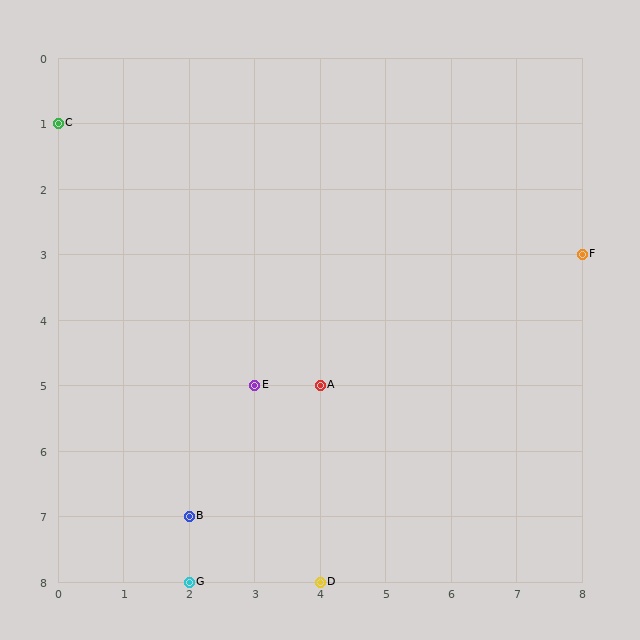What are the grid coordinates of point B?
Point B is at grid coordinates (2, 7).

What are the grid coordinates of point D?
Point D is at grid coordinates (4, 8).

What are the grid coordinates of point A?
Point A is at grid coordinates (4, 5).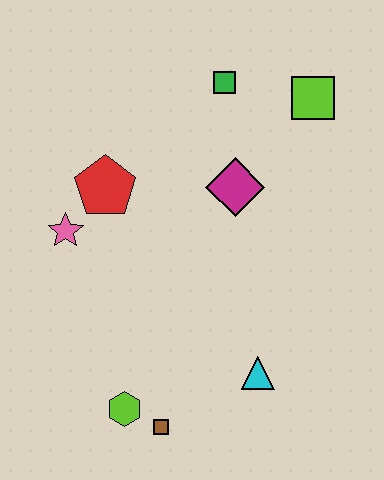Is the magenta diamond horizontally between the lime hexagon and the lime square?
Yes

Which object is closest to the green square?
The lime square is closest to the green square.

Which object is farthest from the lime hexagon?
The lime square is farthest from the lime hexagon.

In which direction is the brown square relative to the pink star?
The brown square is below the pink star.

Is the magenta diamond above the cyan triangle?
Yes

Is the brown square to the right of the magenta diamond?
No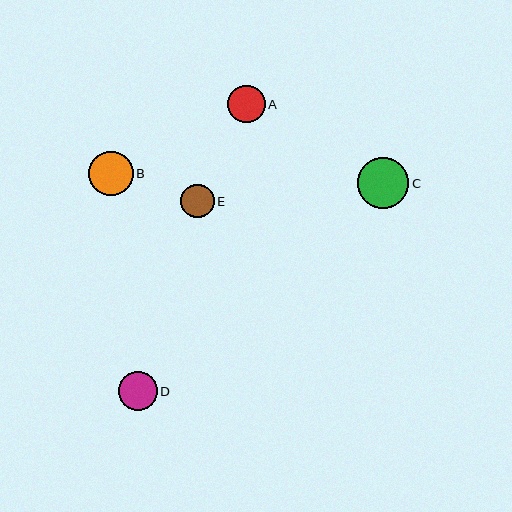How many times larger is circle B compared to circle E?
Circle B is approximately 1.4 times the size of circle E.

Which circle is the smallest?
Circle E is the smallest with a size of approximately 33 pixels.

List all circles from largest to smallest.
From largest to smallest: C, B, D, A, E.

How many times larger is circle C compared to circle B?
Circle C is approximately 1.1 times the size of circle B.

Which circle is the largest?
Circle C is the largest with a size of approximately 51 pixels.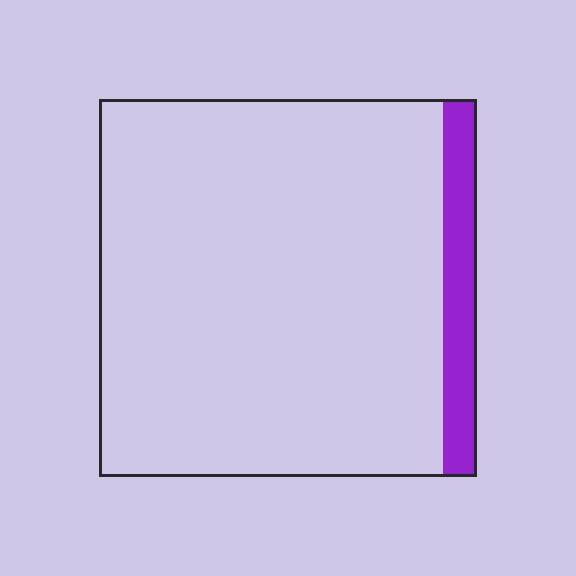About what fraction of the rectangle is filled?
About one tenth (1/10).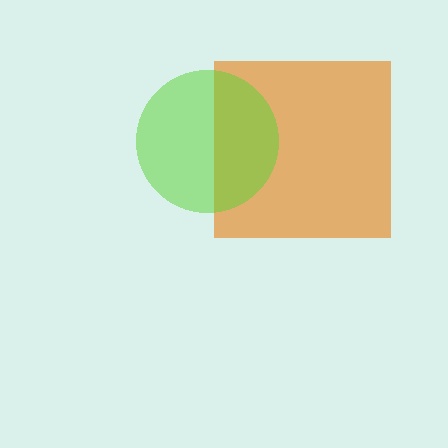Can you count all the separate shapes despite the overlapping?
Yes, there are 2 separate shapes.